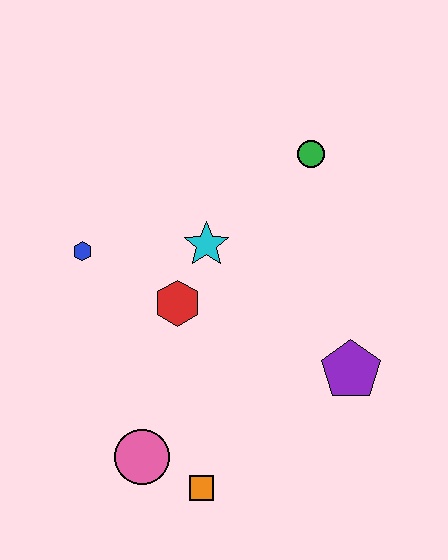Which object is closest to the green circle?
The cyan star is closest to the green circle.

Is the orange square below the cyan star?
Yes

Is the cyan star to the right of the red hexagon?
Yes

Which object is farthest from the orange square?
The green circle is farthest from the orange square.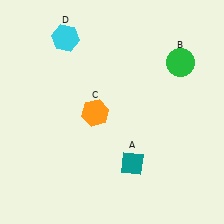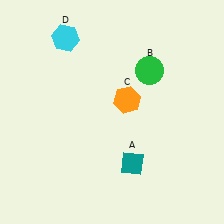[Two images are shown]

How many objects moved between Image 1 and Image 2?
2 objects moved between the two images.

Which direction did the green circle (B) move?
The green circle (B) moved left.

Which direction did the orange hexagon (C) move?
The orange hexagon (C) moved right.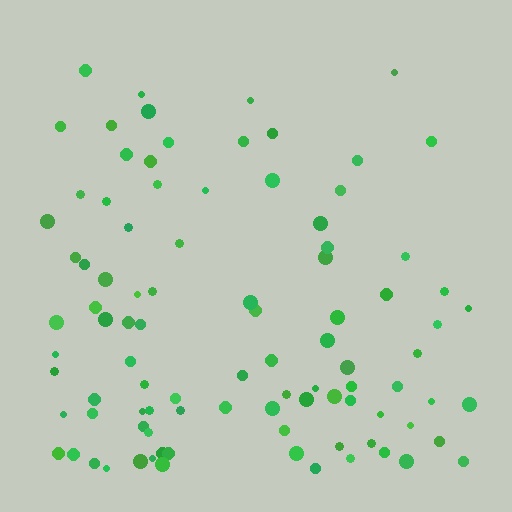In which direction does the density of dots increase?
From top to bottom, with the bottom side densest.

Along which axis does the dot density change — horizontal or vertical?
Vertical.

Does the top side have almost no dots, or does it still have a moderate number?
Still a moderate number, just noticeably fewer than the bottom.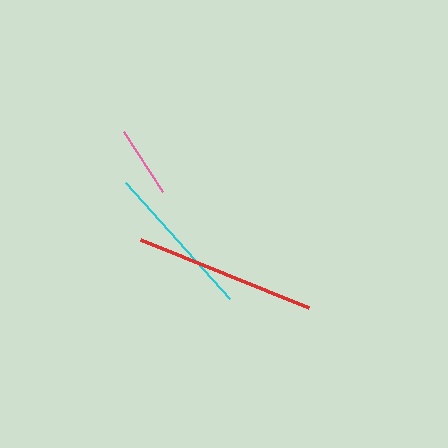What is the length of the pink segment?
The pink segment is approximately 72 pixels long.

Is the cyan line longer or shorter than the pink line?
The cyan line is longer than the pink line.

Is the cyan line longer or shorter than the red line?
The red line is longer than the cyan line.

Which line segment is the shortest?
The pink line is the shortest at approximately 72 pixels.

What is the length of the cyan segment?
The cyan segment is approximately 156 pixels long.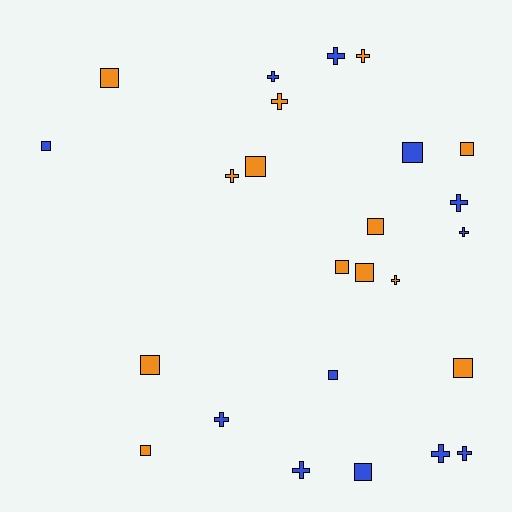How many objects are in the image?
There are 25 objects.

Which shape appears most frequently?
Square, with 13 objects.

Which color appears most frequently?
Orange, with 13 objects.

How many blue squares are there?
There are 4 blue squares.